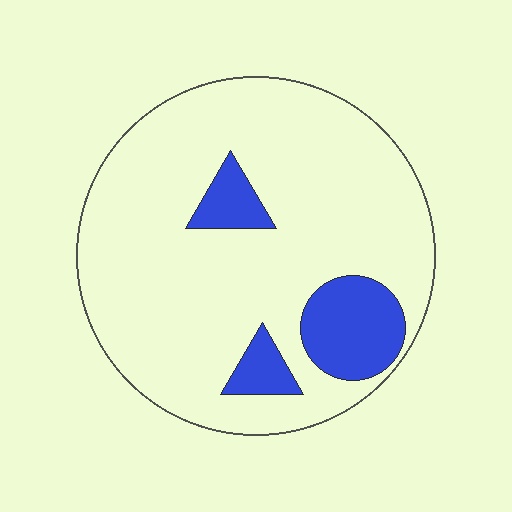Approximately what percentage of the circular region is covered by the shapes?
Approximately 15%.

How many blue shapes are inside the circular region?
3.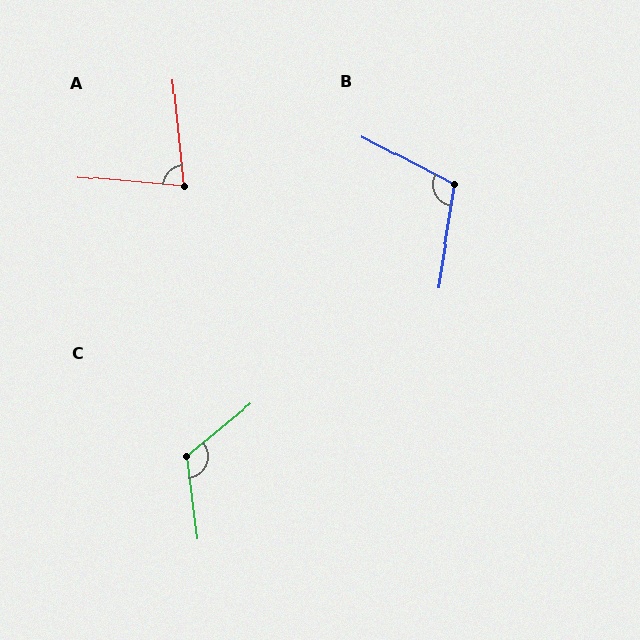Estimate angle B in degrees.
Approximately 109 degrees.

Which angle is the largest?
C, at approximately 122 degrees.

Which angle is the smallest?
A, at approximately 79 degrees.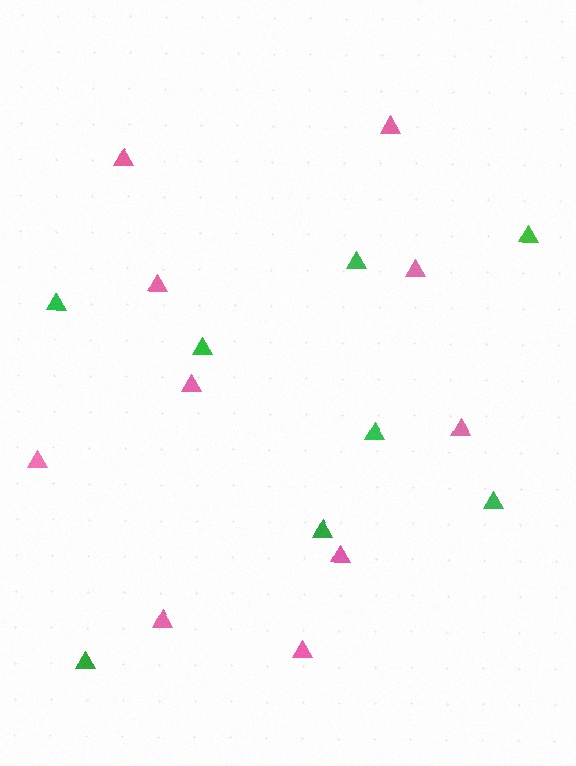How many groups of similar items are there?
There are 2 groups: one group of green triangles (8) and one group of pink triangles (10).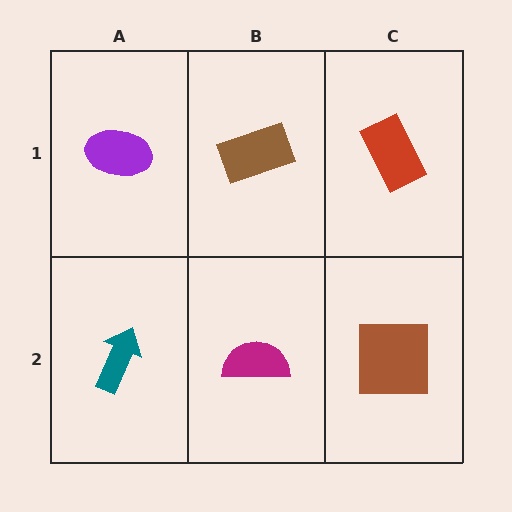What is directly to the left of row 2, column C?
A magenta semicircle.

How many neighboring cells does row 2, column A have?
2.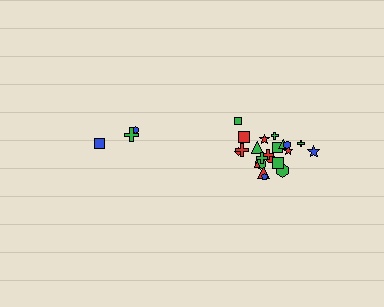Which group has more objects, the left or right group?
The right group.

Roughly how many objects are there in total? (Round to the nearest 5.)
Roughly 25 objects in total.